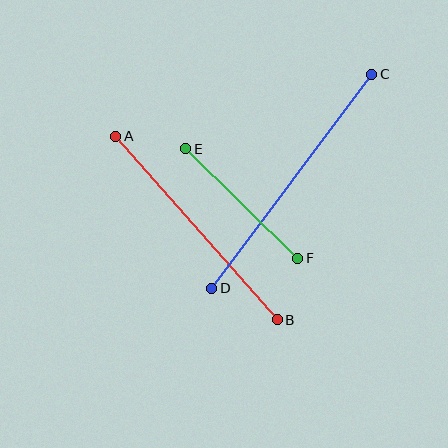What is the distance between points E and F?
The distance is approximately 156 pixels.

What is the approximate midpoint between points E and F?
The midpoint is at approximately (242, 203) pixels.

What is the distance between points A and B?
The distance is approximately 245 pixels.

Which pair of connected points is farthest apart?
Points C and D are farthest apart.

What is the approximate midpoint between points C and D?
The midpoint is at approximately (292, 181) pixels.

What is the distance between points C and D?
The distance is approximately 267 pixels.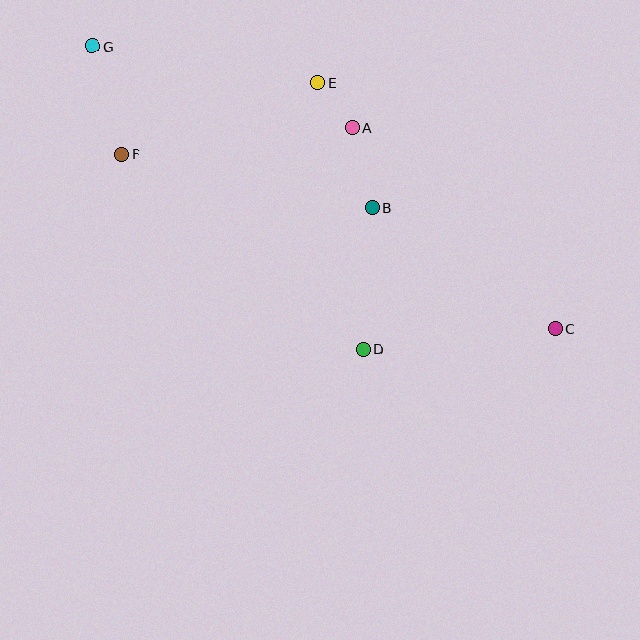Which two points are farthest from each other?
Points C and G are farthest from each other.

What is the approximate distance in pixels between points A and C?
The distance between A and C is approximately 286 pixels.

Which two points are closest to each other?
Points A and E are closest to each other.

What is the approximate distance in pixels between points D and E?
The distance between D and E is approximately 270 pixels.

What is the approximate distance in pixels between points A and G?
The distance between A and G is approximately 272 pixels.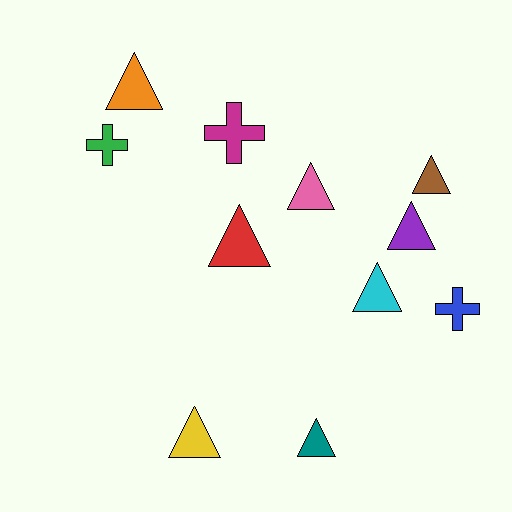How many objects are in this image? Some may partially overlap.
There are 11 objects.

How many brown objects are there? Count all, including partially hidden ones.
There is 1 brown object.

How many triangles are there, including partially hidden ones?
There are 8 triangles.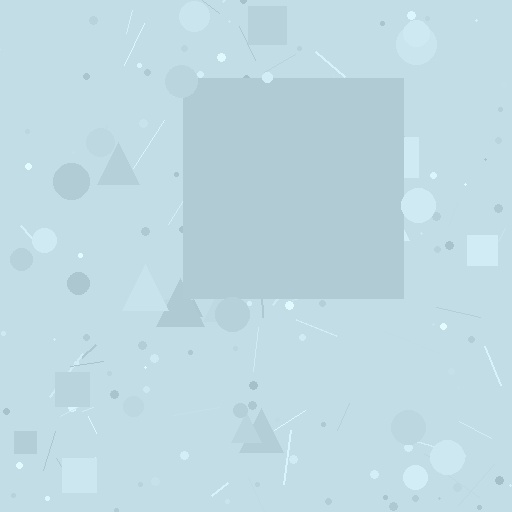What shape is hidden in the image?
A square is hidden in the image.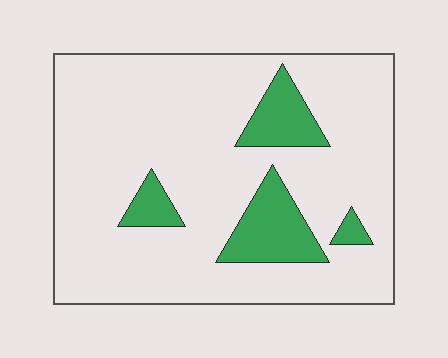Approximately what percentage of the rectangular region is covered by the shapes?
Approximately 15%.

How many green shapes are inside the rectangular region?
4.